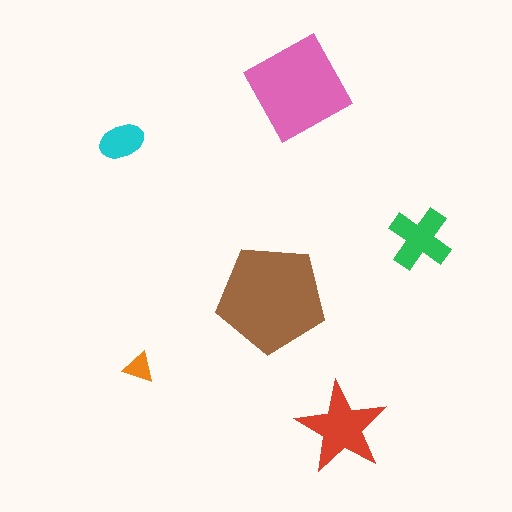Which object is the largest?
The brown pentagon.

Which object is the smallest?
The orange triangle.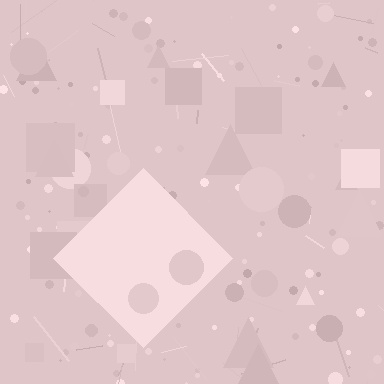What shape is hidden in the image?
A diamond is hidden in the image.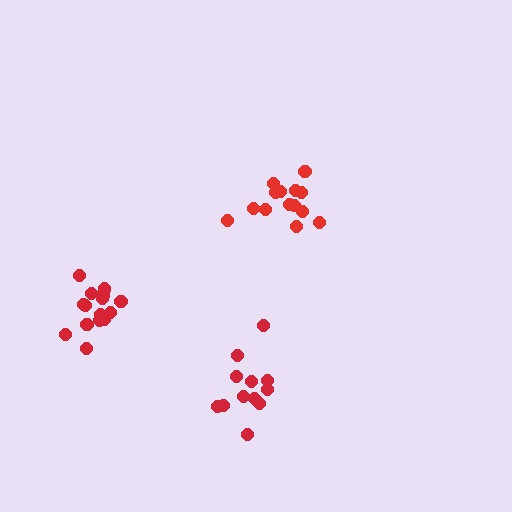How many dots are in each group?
Group 1: 12 dots, Group 2: 14 dots, Group 3: 15 dots (41 total).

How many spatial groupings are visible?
There are 3 spatial groupings.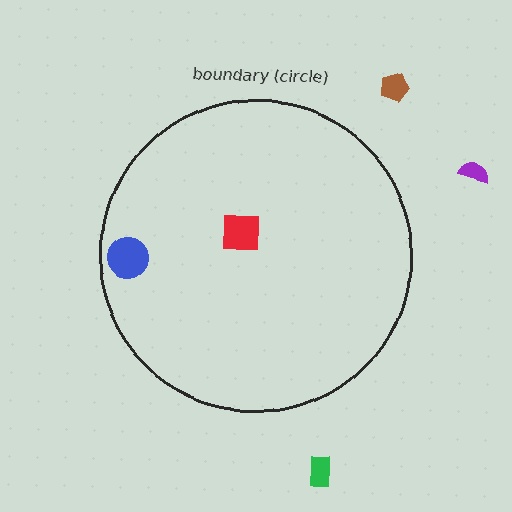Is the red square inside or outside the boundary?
Inside.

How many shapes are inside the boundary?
2 inside, 3 outside.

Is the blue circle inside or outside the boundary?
Inside.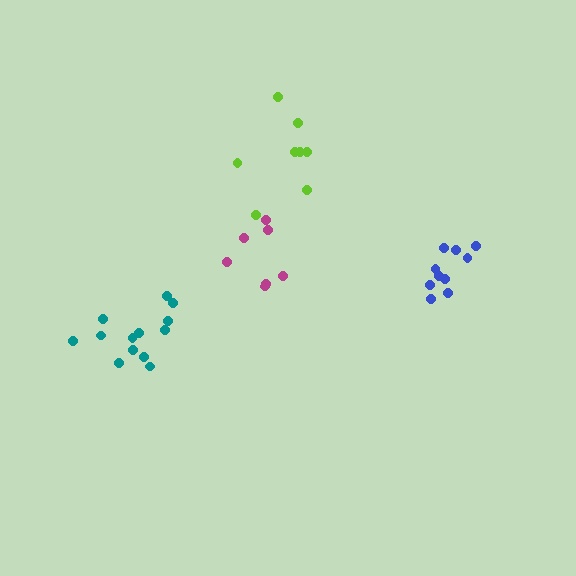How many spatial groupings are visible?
There are 4 spatial groupings.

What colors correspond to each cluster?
The clusters are colored: magenta, teal, lime, blue.